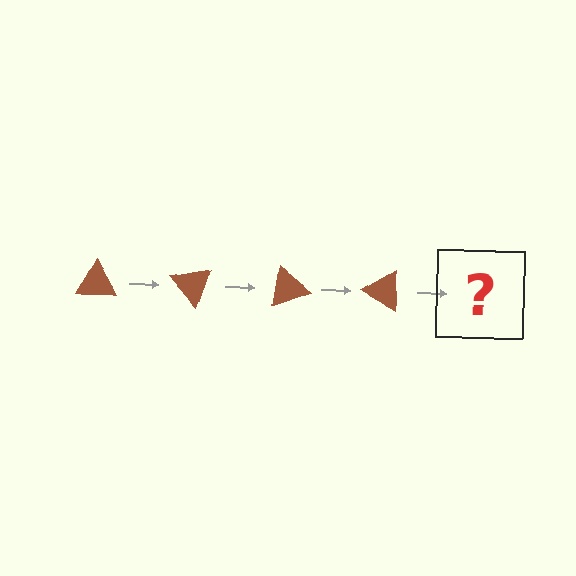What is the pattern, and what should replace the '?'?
The pattern is that the triangle rotates 50 degrees each step. The '?' should be a brown triangle rotated 200 degrees.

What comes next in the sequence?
The next element should be a brown triangle rotated 200 degrees.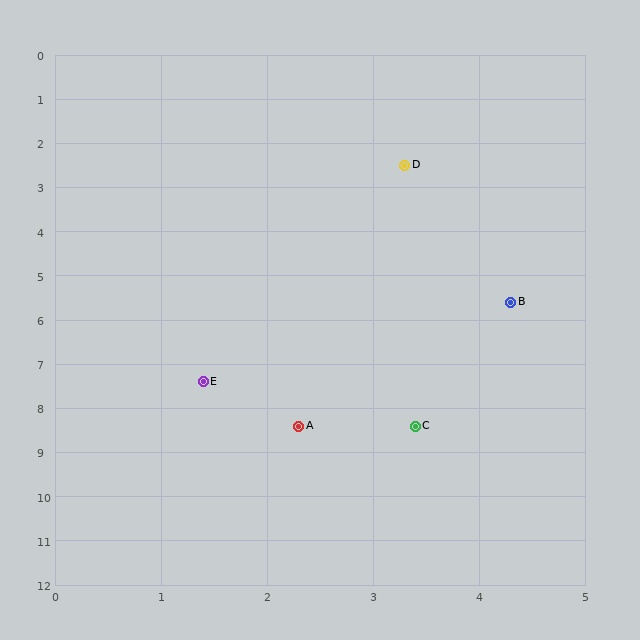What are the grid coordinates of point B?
Point B is at approximately (4.3, 5.6).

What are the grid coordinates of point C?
Point C is at approximately (3.4, 8.4).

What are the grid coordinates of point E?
Point E is at approximately (1.4, 7.4).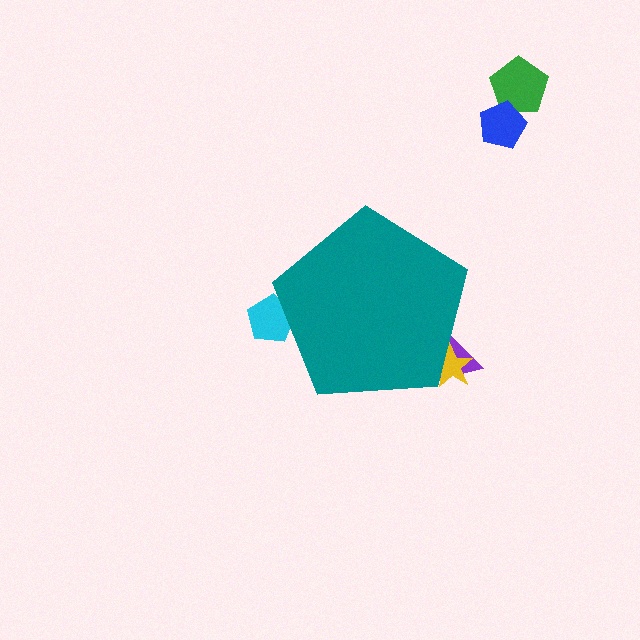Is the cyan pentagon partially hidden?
Yes, the cyan pentagon is partially hidden behind the teal pentagon.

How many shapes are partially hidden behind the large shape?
3 shapes are partially hidden.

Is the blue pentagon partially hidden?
No, the blue pentagon is fully visible.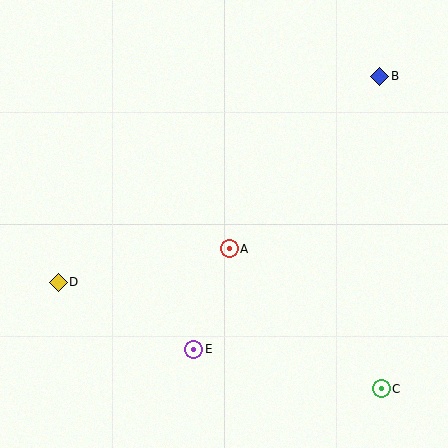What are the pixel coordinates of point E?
Point E is at (194, 349).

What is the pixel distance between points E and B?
The distance between E and B is 330 pixels.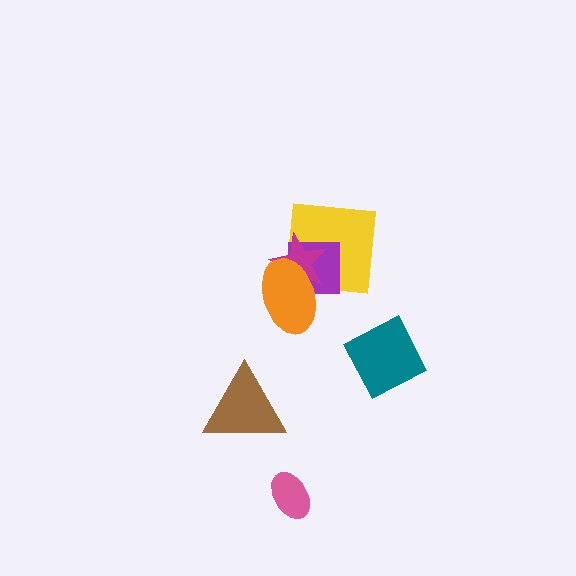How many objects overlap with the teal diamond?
0 objects overlap with the teal diamond.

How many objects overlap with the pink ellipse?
0 objects overlap with the pink ellipse.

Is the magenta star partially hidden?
Yes, it is partially covered by another shape.